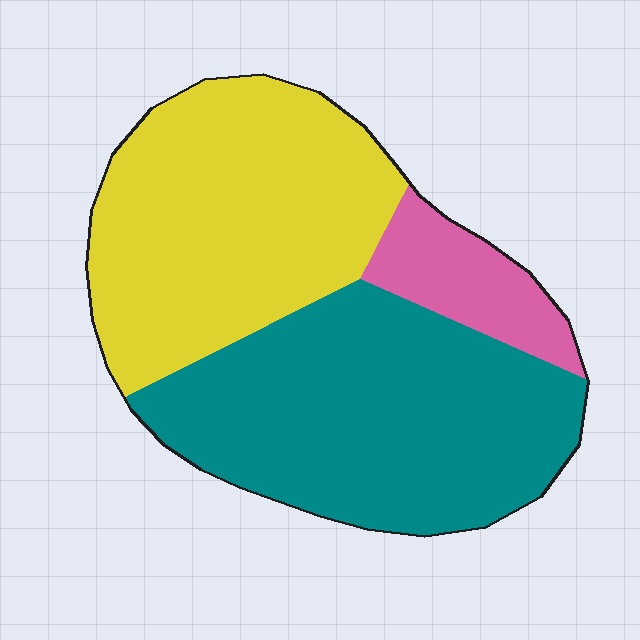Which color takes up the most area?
Teal, at roughly 45%.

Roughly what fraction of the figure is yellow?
Yellow takes up between a quarter and a half of the figure.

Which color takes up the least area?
Pink, at roughly 10%.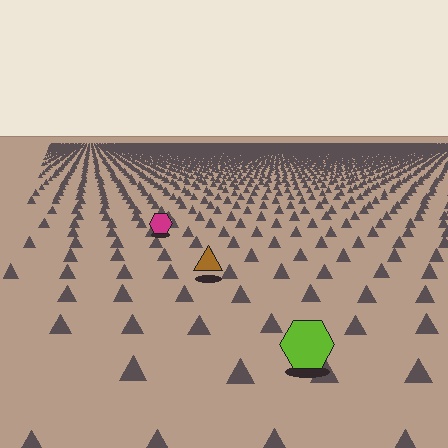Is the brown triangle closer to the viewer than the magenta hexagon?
Yes. The brown triangle is closer — you can tell from the texture gradient: the ground texture is coarser near it.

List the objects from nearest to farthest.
From nearest to farthest: the lime hexagon, the brown triangle, the magenta hexagon.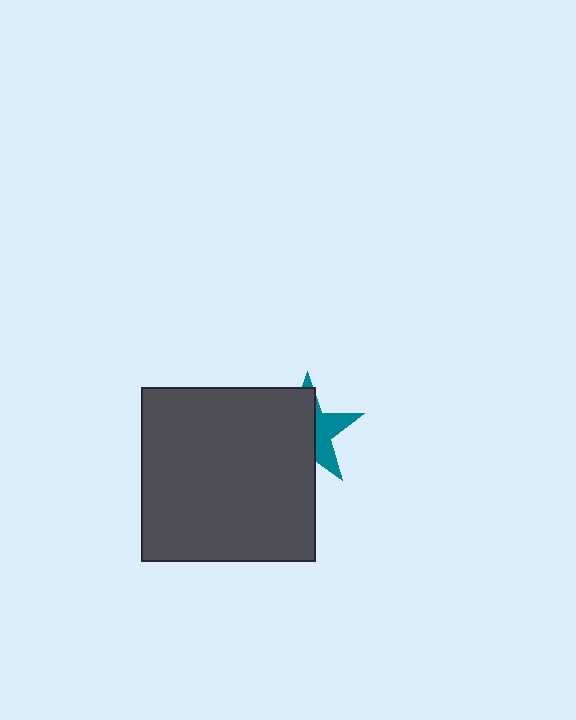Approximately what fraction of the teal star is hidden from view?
Roughly 62% of the teal star is hidden behind the dark gray square.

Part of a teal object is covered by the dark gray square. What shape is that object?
It is a star.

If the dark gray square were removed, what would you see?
You would see the complete teal star.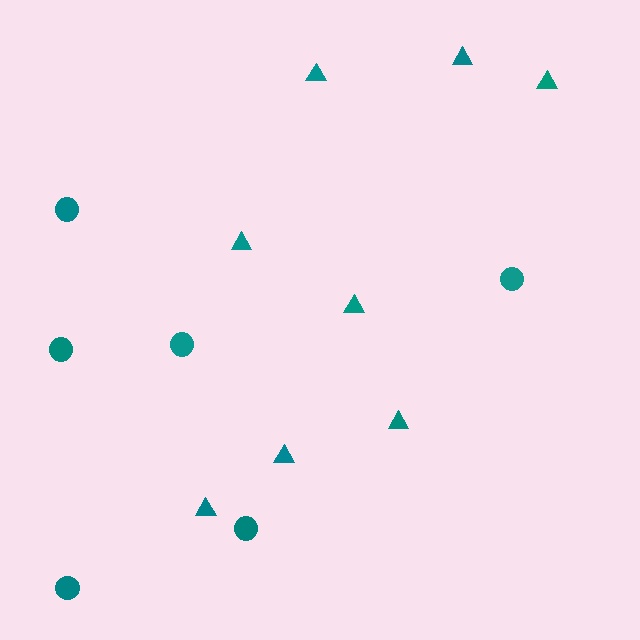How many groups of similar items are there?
There are 2 groups: one group of circles (6) and one group of triangles (8).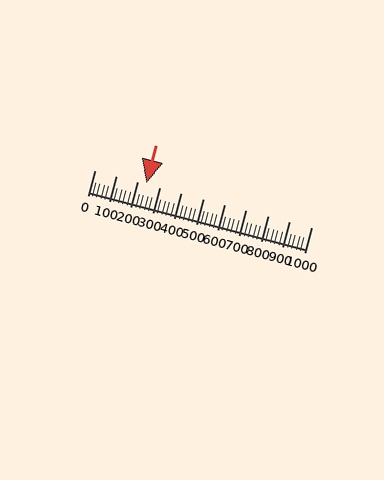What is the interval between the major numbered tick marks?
The major tick marks are spaced 100 units apart.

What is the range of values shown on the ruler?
The ruler shows values from 0 to 1000.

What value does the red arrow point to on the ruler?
The red arrow points to approximately 240.